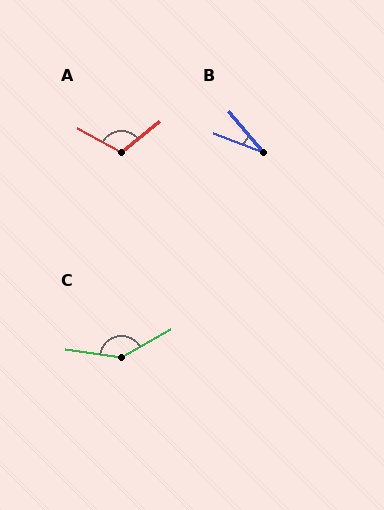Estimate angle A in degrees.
Approximately 112 degrees.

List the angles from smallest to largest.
B (29°), A (112°), C (143°).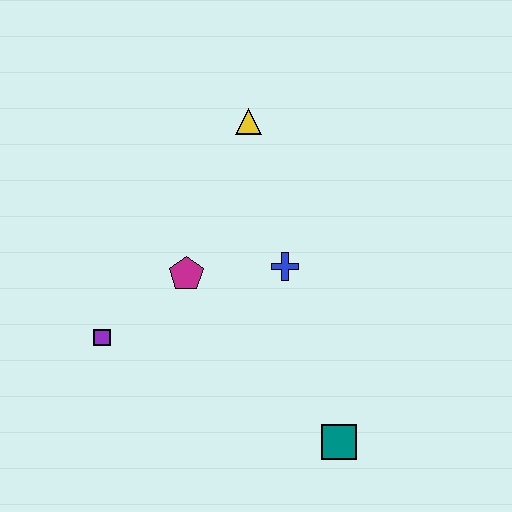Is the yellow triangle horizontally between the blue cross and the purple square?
Yes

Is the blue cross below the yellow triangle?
Yes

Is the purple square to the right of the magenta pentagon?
No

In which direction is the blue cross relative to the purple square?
The blue cross is to the right of the purple square.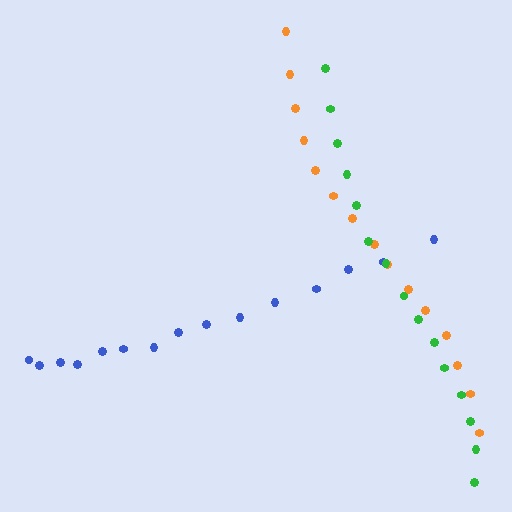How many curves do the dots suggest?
There are 3 distinct paths.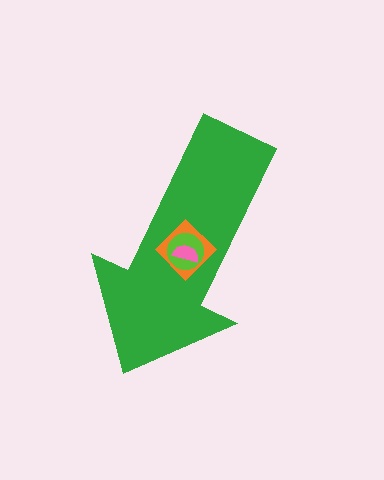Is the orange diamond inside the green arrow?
Yes.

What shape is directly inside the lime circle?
The pink semicircle.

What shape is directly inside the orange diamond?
The lime circle.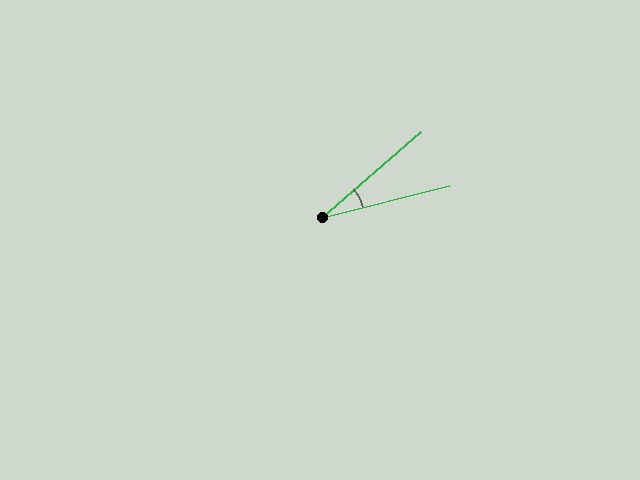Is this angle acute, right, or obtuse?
It is acute.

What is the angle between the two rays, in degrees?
Approximately 27 degrees.